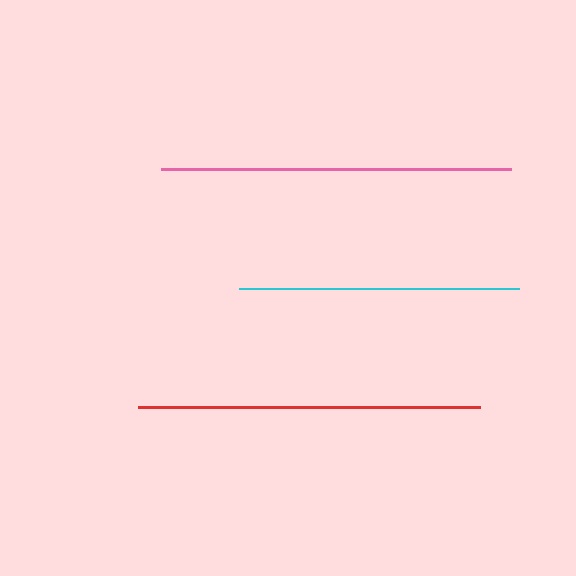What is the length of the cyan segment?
The cyan segment is approximately 280 pixels long.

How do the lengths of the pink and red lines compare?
The pink and red lines are approximately the same length.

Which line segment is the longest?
The pink line is the longest at approximately 349 pixels.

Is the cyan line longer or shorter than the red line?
The red line is longer than the cyan line.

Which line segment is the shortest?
The cyan line is the shortest at approximately 280 pixels.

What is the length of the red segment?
The red segment is approximately 342 pixels long.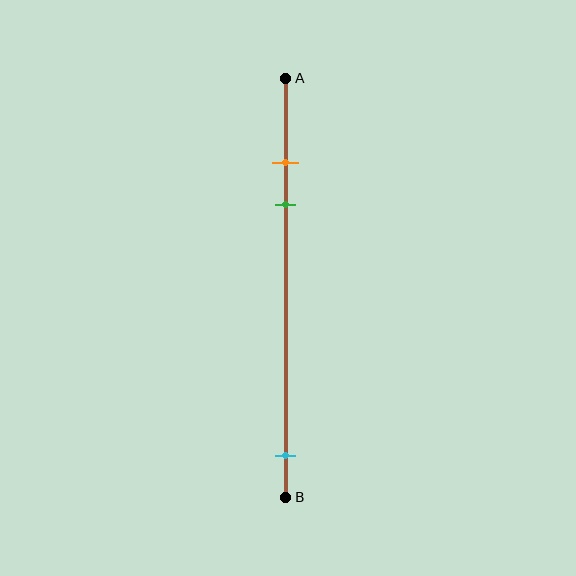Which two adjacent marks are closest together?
The orange and green marks are the closest adjacent pair.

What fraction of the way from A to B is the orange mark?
The orange mark is approximately 20% (0.2) of the way from A to B.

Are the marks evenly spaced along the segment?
No, the marks are not evenly spaced.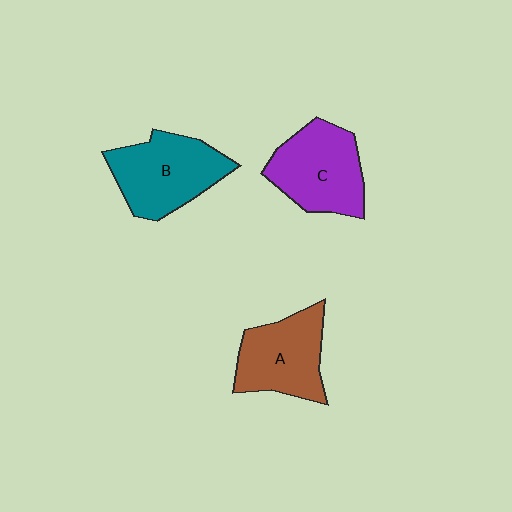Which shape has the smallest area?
Shape A (brown).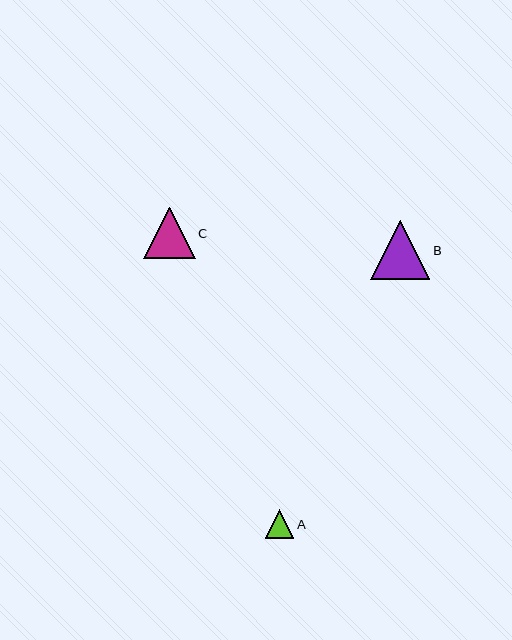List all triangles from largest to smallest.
From largest to smallest: B, C, A.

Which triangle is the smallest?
Triangle A is the smallest with a size of approximately 28 pixels.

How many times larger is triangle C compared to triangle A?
Triangle C is approximately 1.8 times the size of triangle A.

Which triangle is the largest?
Triangle B is the largest with a size of approximately 59 pixels.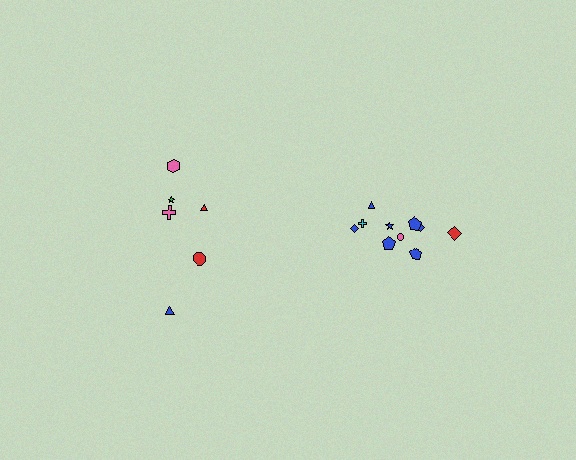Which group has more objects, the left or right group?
The right group.